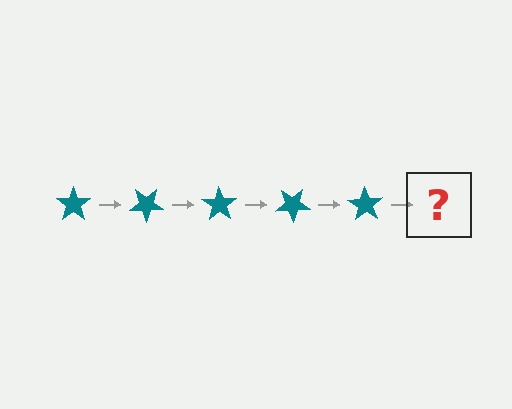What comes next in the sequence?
The next element should be a teal star rotated 175 degrees.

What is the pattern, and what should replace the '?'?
The pattern is that the star rotates 35 degrees each step. The '?' should be a teal star rotated 175 degrees.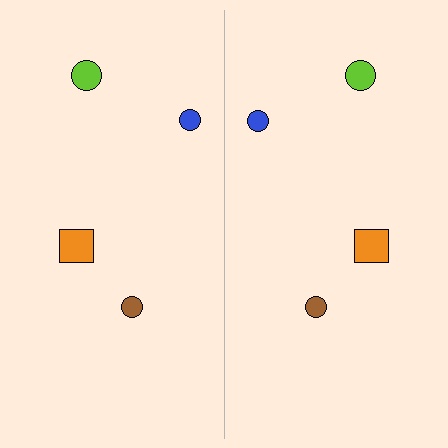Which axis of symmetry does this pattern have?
The pattern has a vertical axis of symmetry running through the center of the image.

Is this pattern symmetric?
Yes, this pattern has bilateral (reflection) symmetry.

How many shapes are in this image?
There are 8 shapes in this image.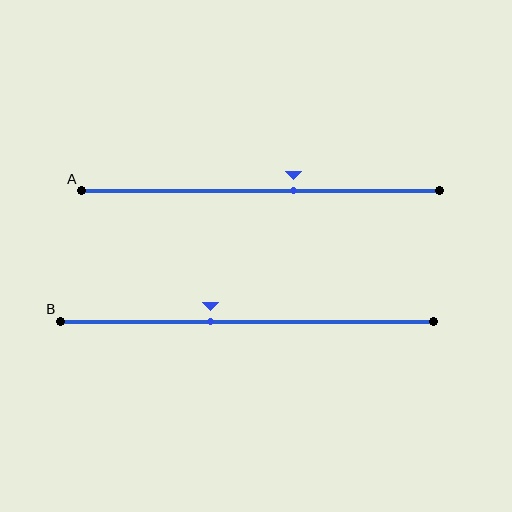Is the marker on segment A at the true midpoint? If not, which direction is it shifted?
No, the marker on segment A is shifted to the right by about 9% of the segment length.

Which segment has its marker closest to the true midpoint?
Segment A has its marker closest to the true midpoint.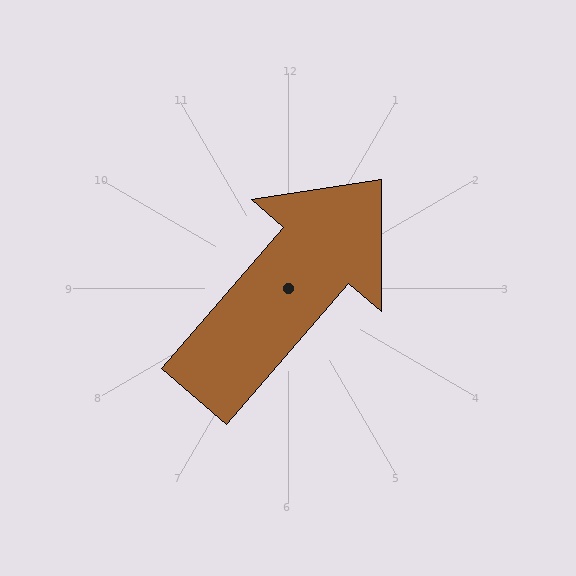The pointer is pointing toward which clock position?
Roughly 1 o'clock.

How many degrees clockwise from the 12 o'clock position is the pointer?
Approximately 41 degrees.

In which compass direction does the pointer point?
Northeast.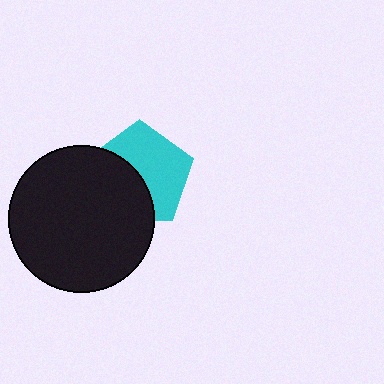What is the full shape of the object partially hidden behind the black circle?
The partially hidden object is a cyan pentagon.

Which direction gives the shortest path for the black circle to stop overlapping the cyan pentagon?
Moving toward the lower-left gives the shortest separation.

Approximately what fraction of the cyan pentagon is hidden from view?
Roughly 44% of the cyan pentagon is hidden behind the black circle.